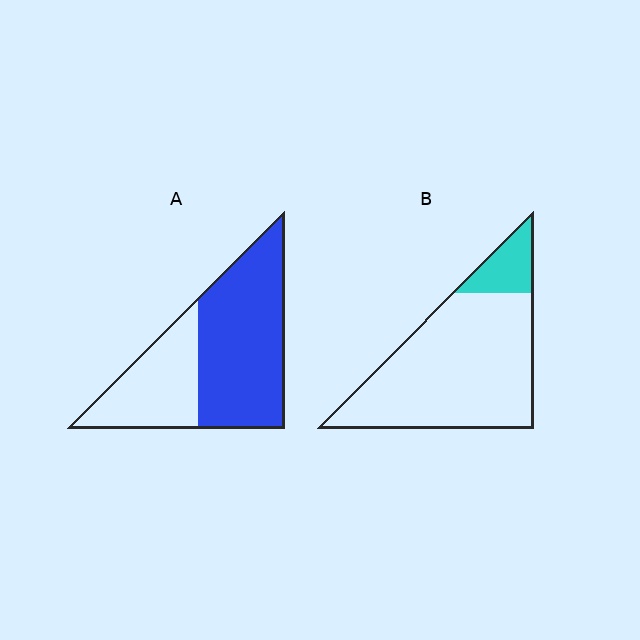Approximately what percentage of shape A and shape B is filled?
A is approximately 65% and B is approximately 15%.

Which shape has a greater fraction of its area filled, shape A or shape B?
Shape A.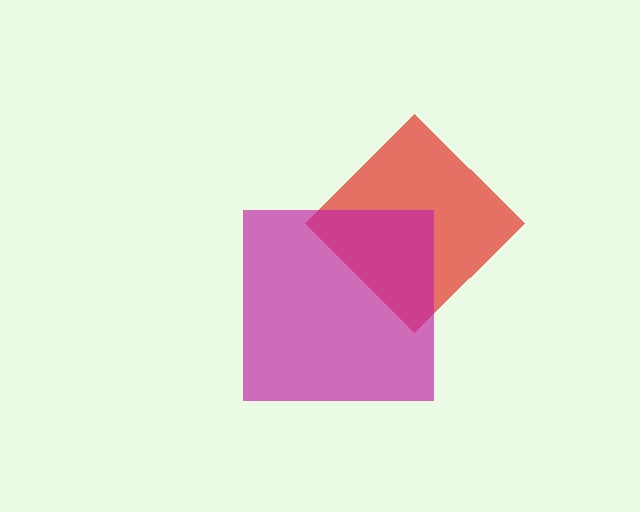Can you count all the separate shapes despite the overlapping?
Yes, there are 2 separate shapes.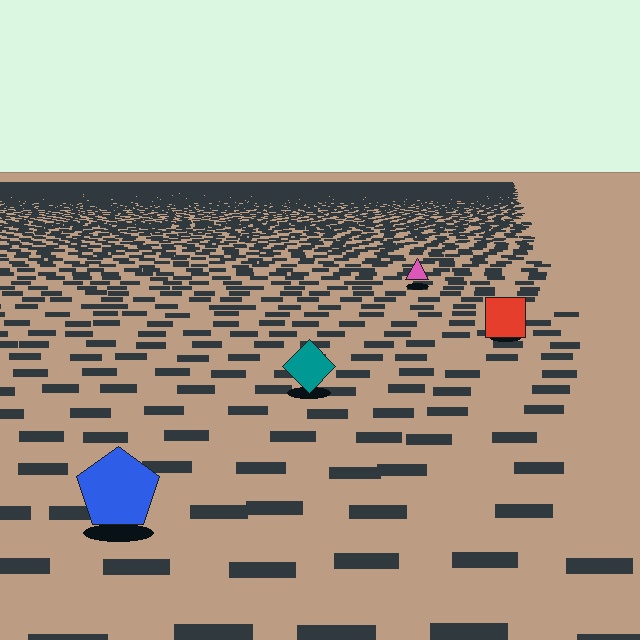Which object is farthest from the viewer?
The pink triangle is farthest from the viewer. It appears smaller and the ground texture around it is denser.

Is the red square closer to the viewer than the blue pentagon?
No. The blue pentagon is closer — you can tell from the texture gradient: the ground texture is coarser near it.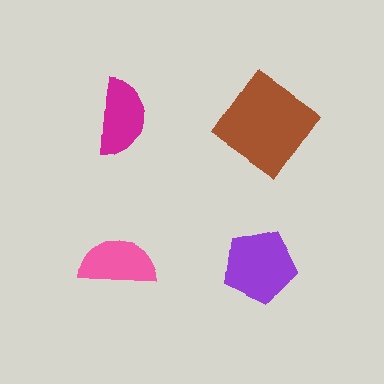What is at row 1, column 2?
A brown diamond.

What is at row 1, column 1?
A magenta semicircle.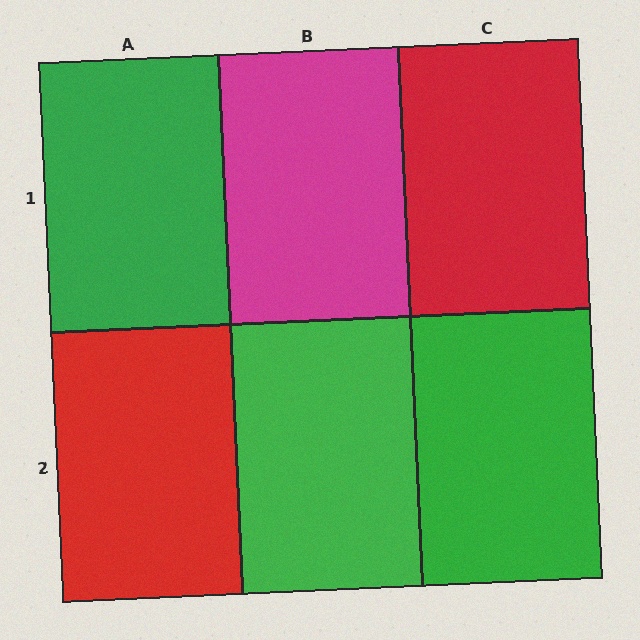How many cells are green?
3 cells are green.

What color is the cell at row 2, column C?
Green.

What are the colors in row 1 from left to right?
Green, magenta, red.